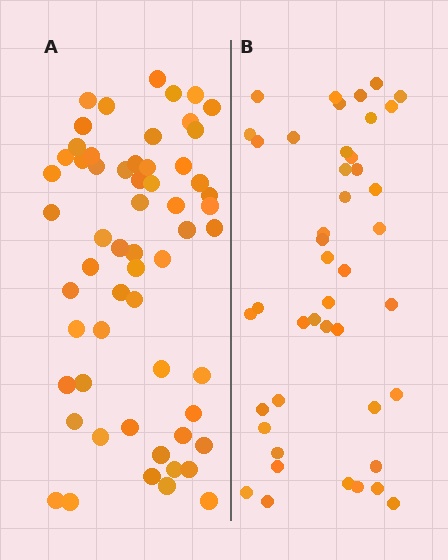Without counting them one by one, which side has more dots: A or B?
Region A (the left region) has more dots.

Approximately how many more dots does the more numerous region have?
Region A has approximately 15 more dots than region B.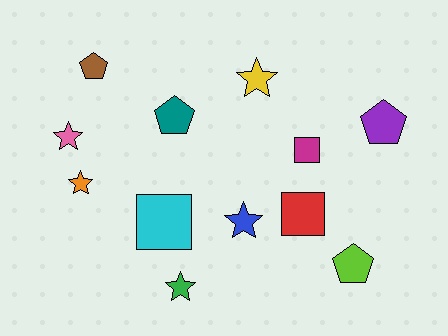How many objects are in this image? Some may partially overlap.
There are 12 objects.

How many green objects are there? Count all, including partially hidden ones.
There is 1 green object.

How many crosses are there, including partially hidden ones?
There are no crosses.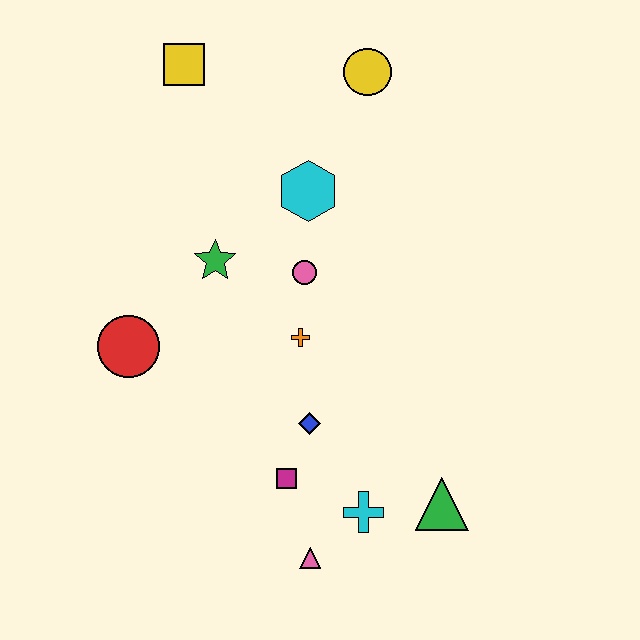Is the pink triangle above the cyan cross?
No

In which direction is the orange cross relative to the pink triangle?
The orange cross is above the pink triangle.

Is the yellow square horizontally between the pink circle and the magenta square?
No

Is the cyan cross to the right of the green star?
Yes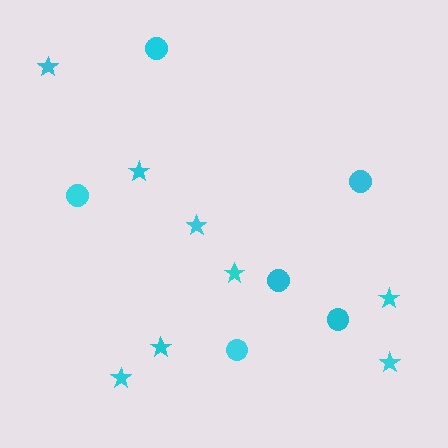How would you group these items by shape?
There are 2 groups: one group of circles (6) and one group of stars (8).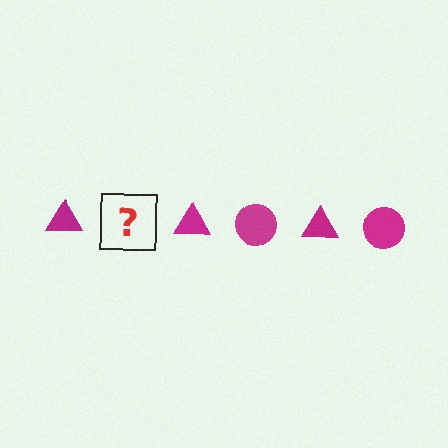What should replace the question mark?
The question mark should be replaced with a magenta circle.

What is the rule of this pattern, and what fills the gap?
The rule is that the pattern cycles through triangle, circle shapes in magenta. The gap should be filled with a magenta circle.